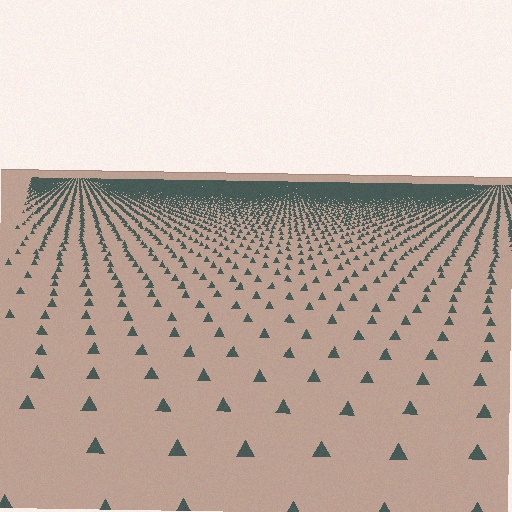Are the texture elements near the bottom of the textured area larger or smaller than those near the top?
Larger. Near the bottom, elements are closer to the viewer and appear at a bigger on-screen size.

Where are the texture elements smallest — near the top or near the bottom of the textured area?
Near the top.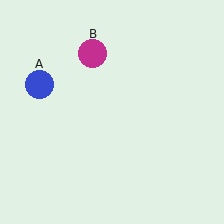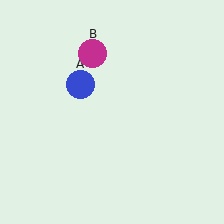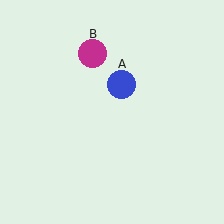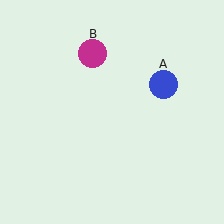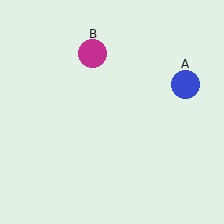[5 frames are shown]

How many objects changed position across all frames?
1 object changed position: blue circle (object A).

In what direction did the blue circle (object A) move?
The blue circle (object A) moved right.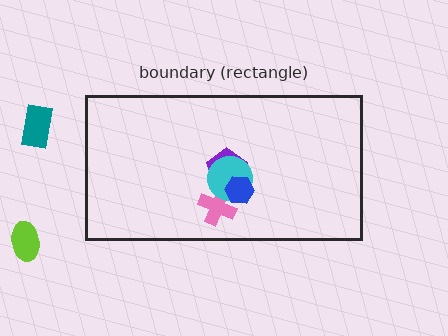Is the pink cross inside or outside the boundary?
Inside.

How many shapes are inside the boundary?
4 inside, 2 outside.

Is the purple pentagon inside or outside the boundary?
Inside.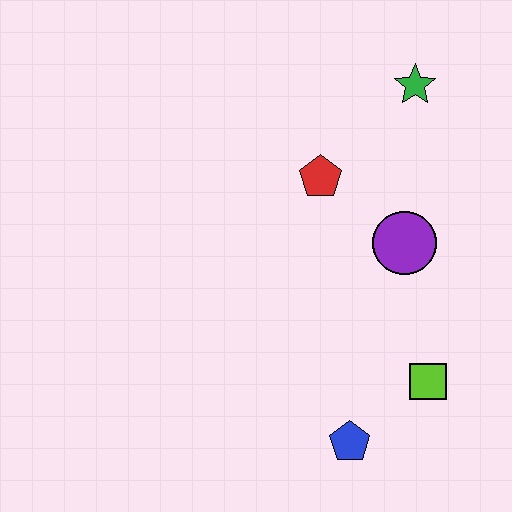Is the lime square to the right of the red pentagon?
Yes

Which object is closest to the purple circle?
The red pentagon is closest to the purple circle.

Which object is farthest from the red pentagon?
The blue pentagon is farthest from the red pentagon.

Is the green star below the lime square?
No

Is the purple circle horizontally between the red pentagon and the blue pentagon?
No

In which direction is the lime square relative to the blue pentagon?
The lime square is to the right of the blue pentagon.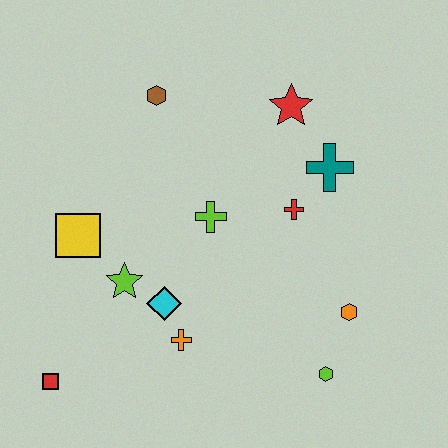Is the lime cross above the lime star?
Yes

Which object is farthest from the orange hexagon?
The red square is farthest from the orange hexagon.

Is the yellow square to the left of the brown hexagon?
Yes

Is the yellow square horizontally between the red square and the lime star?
Yes